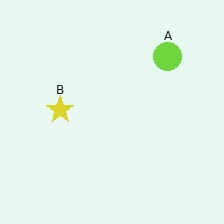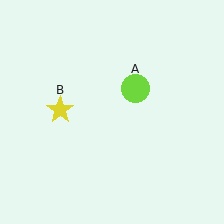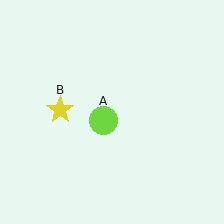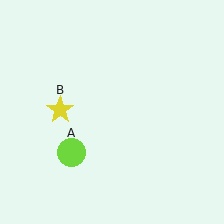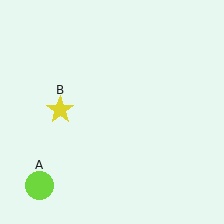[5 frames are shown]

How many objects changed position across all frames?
1 object changed position: lime circle (object A).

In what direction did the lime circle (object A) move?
The lime circle (object A) moved down and to the left.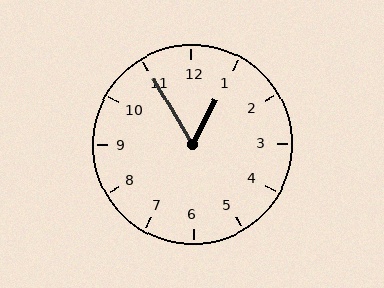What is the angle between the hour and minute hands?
Approximately 58 degrees.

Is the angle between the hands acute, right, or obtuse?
It is acute.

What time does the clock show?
12:55.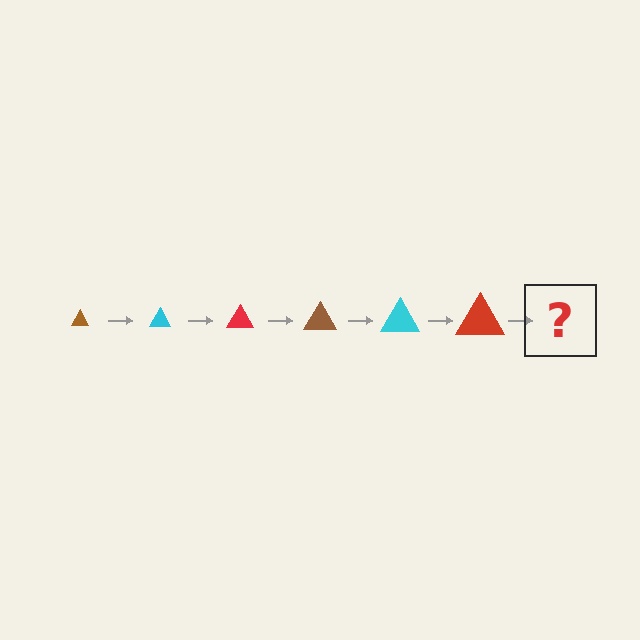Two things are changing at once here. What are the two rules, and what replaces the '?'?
The two rules are that the triangle grows larger each step and the color cycles through brown, cyan, and red. The '?' should be a brown triangle, larger than the previous one.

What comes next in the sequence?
The next element should be a brown triangle, larger than the previous one.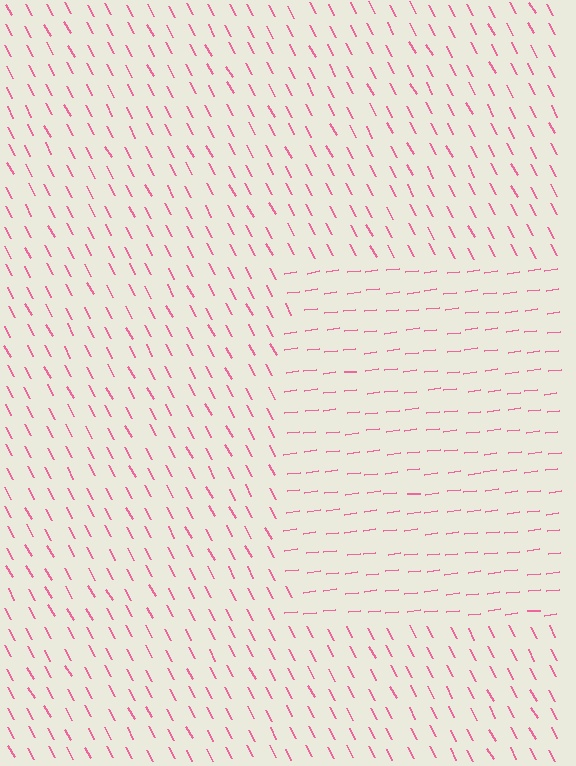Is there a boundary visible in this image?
Yes, there is a texture boundary formed by a change in line orientation.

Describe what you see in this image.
The image is filled with small pink line segments. A rectangle region in the image has lines oriented differently from the surrounding lines, creating a visible texture boundary.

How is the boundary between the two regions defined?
The boundary is defined purely by a change in line orientation (approximately 68 degrees difference). All lines are the same color and thickness.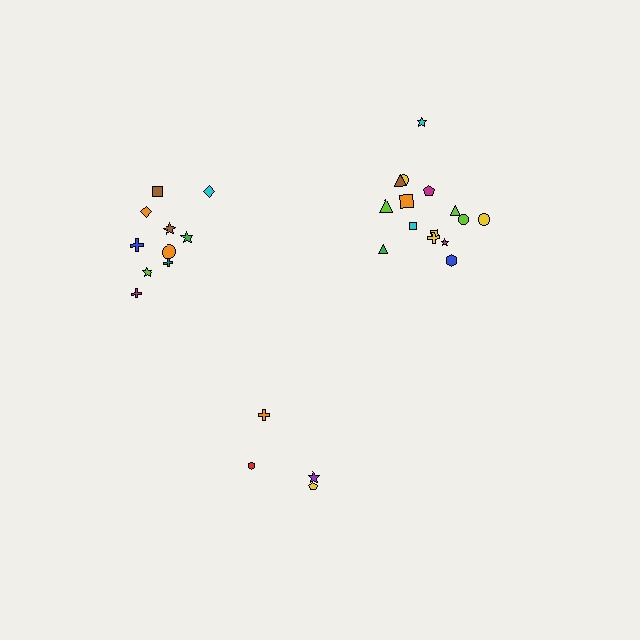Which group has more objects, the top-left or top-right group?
The top-right group.